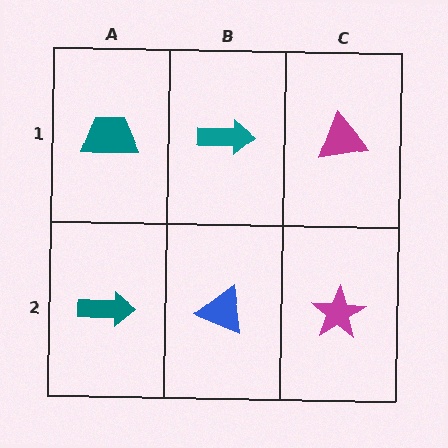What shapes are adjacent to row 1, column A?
A teal arrow (row 2, column A), a teal arrow (row 1, column B).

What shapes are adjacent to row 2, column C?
A magenta triangle (row 1, column C), a blue triangle (row 2, column B).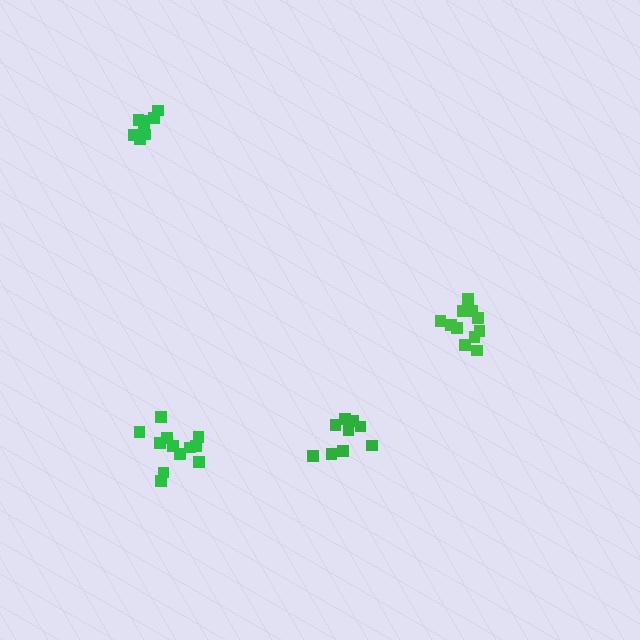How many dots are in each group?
Group 1: 9 dots, Group 2: 9 dots, Group 3: 11 dots, Group 4: 12 dots (41 total).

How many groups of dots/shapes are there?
There are 4 groups.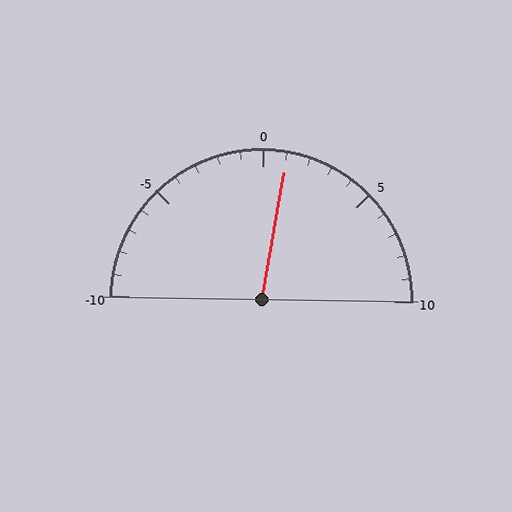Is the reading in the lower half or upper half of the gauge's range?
The reading is in the upper half of the range (-10 to 10).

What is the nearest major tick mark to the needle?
The nearest major tick mark is 0.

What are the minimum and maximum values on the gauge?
The gauge ranges from -10 to 10.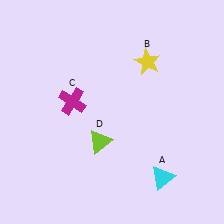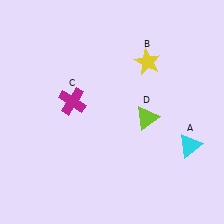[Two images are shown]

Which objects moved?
The objects that moved are: the cyan triangle (A), the lime triangle (D).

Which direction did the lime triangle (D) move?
The lime triangle (D) moved right.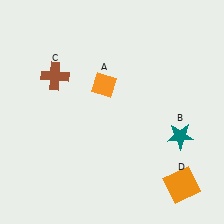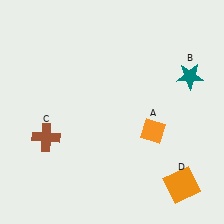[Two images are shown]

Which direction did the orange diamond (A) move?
The orange diamond (A) moved right.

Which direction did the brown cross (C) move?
The brown cross (C) moved down.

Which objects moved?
The objects that moved are: the orange diamond (A), the teal star (B), the brown cross (C).